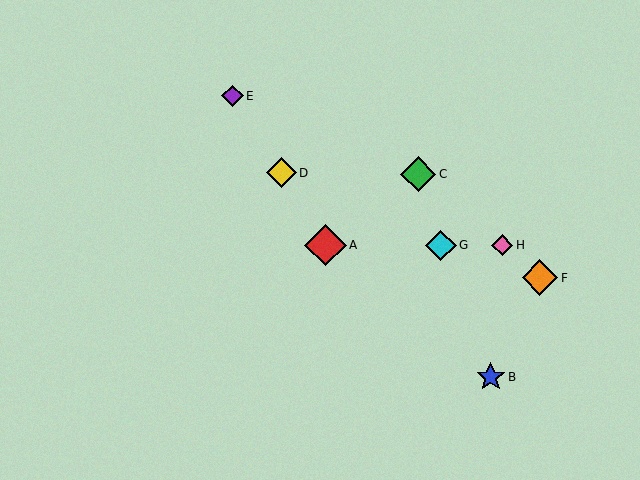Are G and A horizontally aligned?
Yes, both are at y≈245.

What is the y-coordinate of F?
Object F is at y≈278.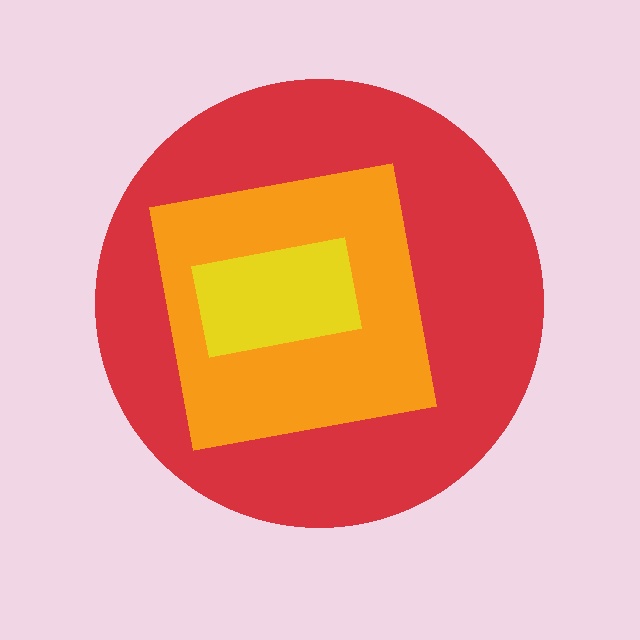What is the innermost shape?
The yellow rectangle.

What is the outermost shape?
The red circle.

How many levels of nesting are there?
3.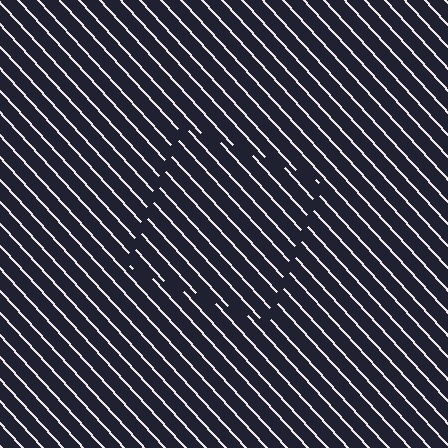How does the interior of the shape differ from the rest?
The interior of the shape contains the same grating, shifted by half a period — the contour is defined by the phase discontinuity where line-ends from the inner and outer gratings abut.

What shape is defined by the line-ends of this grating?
An illusory square. The interior of the shape contains the same grating, shifted by half a period — the contour is defined by the phase discontinuity where line-ends from the inner and outer gratings abut.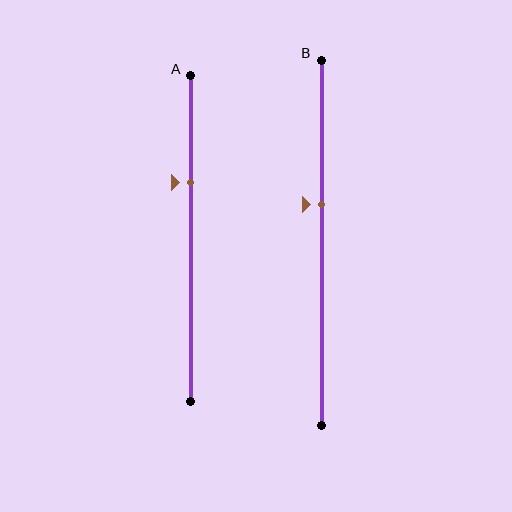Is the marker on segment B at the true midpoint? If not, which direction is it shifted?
No, the marker on segment B is shifted upward by about 10% of the segment length.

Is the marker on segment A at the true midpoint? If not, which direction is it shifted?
No, the marker on segment A is shifted upward by about 17% of the segment length.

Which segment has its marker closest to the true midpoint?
Segment B has its marker closest to the true midpoint.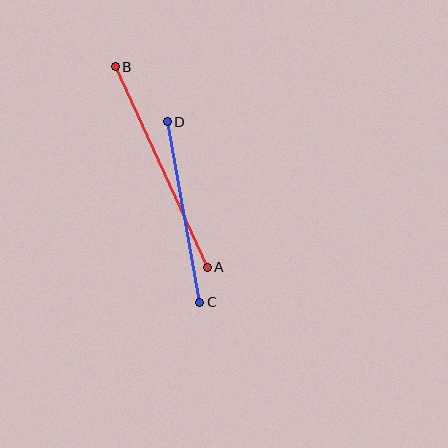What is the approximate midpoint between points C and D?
The midpoint is at approximately (184, 212) pixels.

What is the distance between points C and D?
The distance is approximately 183 pixels.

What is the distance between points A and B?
The distance is approximately 221 pixels.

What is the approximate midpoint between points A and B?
The midpoint is at approximately (161, 167) pixels.